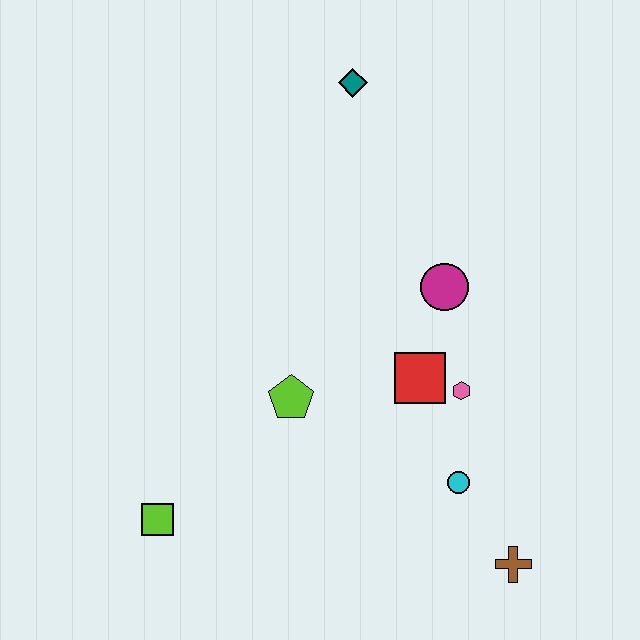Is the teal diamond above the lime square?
Yes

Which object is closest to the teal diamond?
The magenta circle is closest to the teal diamond.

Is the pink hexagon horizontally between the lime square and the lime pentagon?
No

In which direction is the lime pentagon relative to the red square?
The lime pentagon is to the left of the red square.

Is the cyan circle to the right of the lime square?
Yes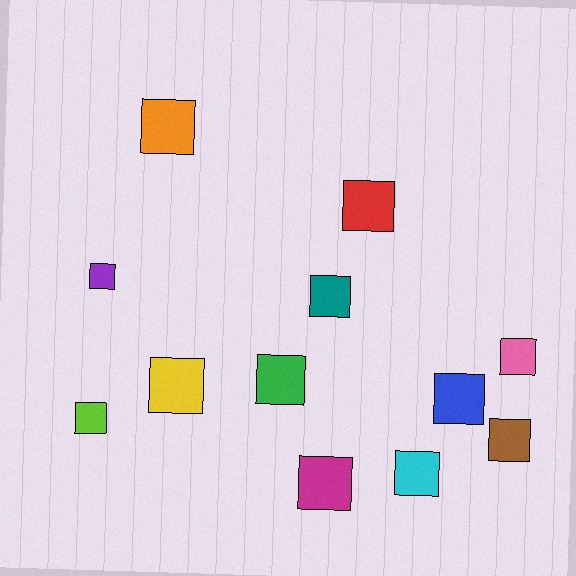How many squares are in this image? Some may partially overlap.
There are 12 squares.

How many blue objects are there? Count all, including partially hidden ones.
There is 1 blue object.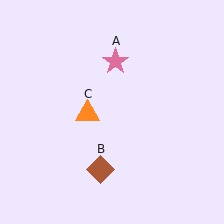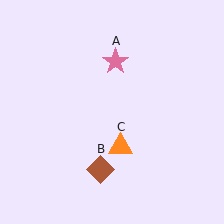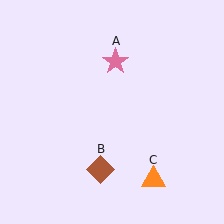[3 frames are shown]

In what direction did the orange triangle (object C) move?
The orange triangle (object C) moved down and to the right.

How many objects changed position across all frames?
1 object changed position: orange triangle (object C).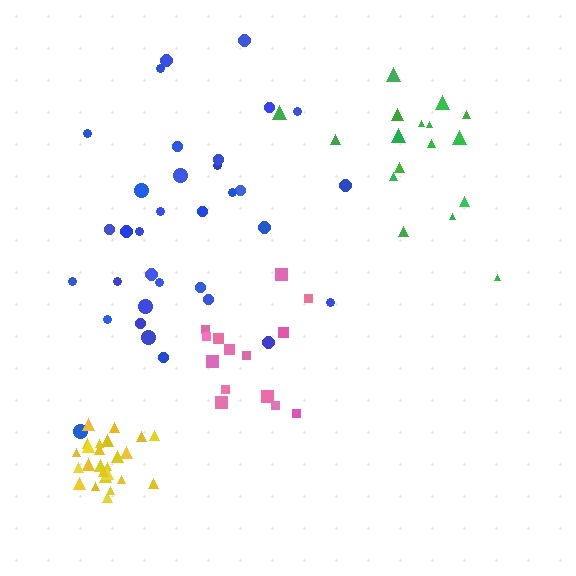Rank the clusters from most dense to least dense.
yellow, pink, blue, green.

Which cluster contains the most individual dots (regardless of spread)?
Blue (34).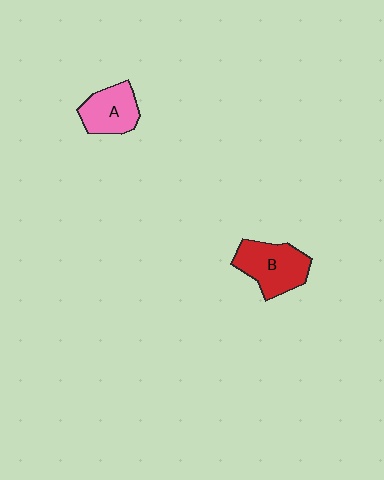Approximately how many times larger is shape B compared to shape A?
Approximately 1.3 times.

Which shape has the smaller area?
Shape A (pink).